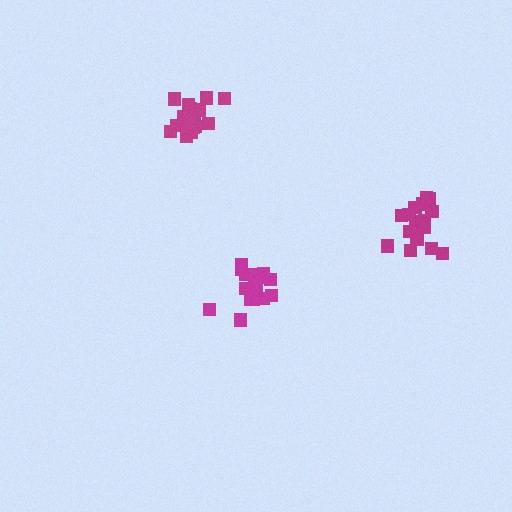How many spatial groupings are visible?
There are 3 spatial groupings.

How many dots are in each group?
Group 1: 19 dots, Group 2: 18 dots, Group 3: 18 dots (55 total).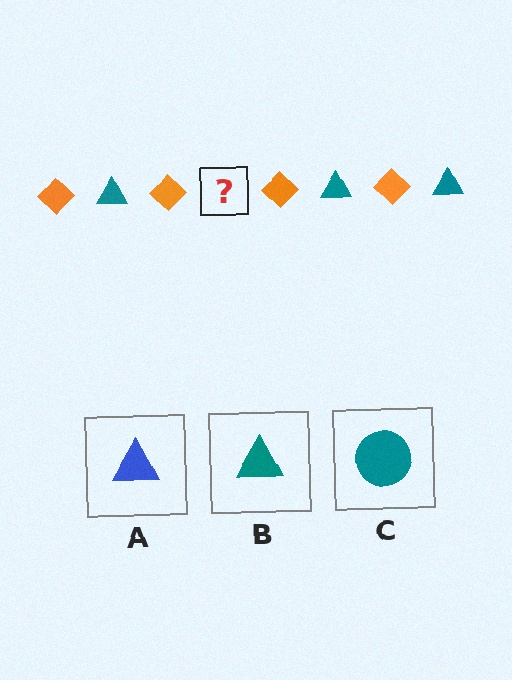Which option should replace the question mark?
Option B.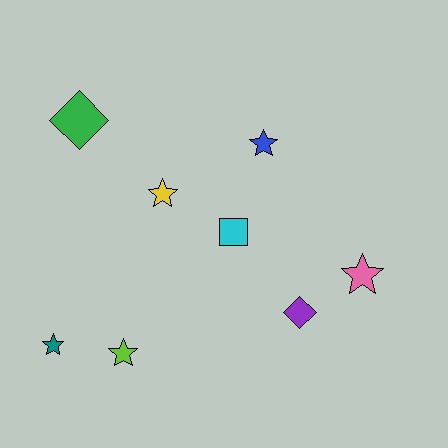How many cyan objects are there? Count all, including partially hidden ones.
There is 1 cyan object.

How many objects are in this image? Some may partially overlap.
There are 8 objects.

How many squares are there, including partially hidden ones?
There is 1 square.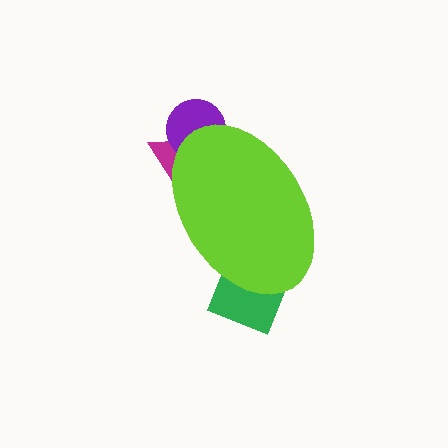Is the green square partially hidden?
Yes, the green square is partially hidden behind the lime ellipse.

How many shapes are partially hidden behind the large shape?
3 shapes are partially hidden.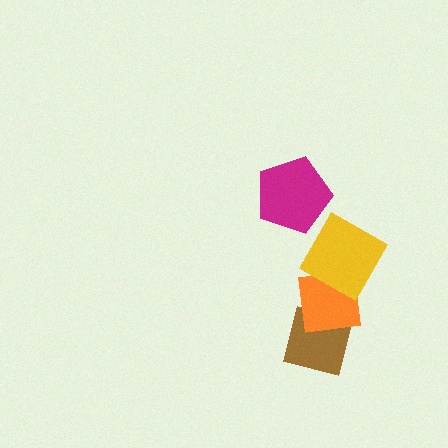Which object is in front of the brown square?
The orange square is in front of the brown square.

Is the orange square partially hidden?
Yes, it is partially covered by another shape.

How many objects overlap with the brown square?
1 object overlaps with the brown square.